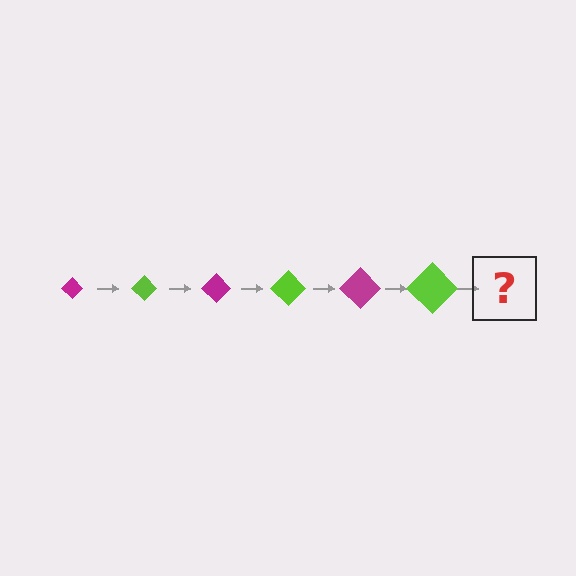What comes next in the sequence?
The next element should be a magenta diamond, larger than the previous one.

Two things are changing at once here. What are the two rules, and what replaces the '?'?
The two rules are that the diamond grows larger each step and the color cycles through magenta and lime. The '?' should be a magenta diamond, larger than the previous one.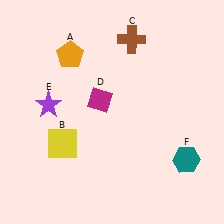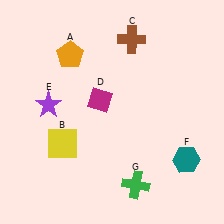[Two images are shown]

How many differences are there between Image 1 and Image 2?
There is 1 difference between the two images.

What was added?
A green cross (G) was added in Image 2.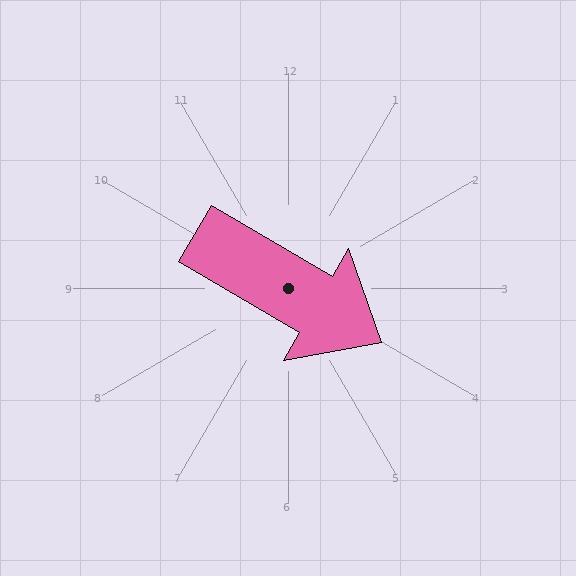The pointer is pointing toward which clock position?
Roughly 4 o'clock.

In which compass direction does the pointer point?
Southeast.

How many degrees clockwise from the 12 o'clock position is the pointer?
Approximately 120 degrees.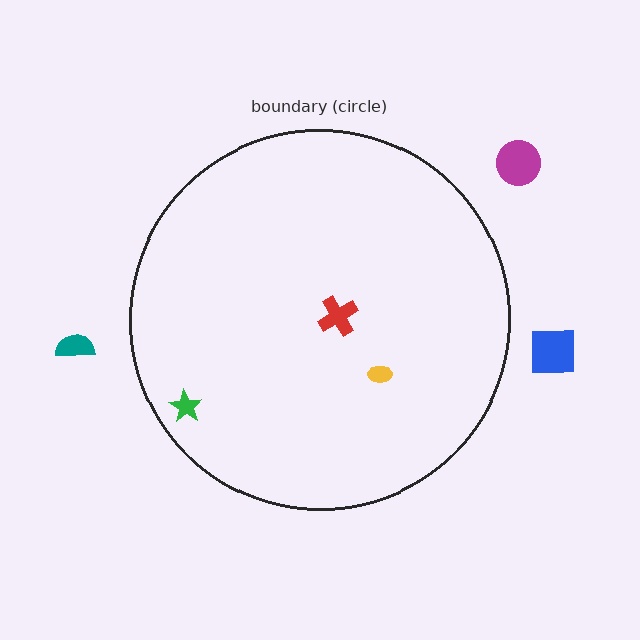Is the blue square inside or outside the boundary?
Outside.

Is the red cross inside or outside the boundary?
Inside.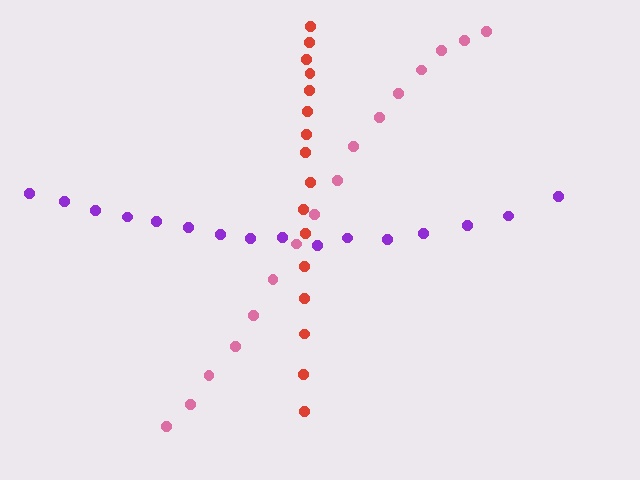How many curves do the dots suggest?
There are 3 distinct paths.